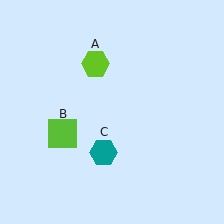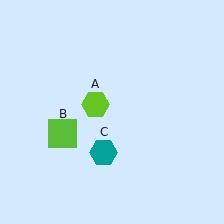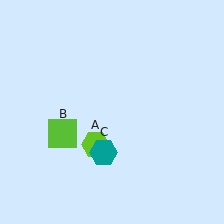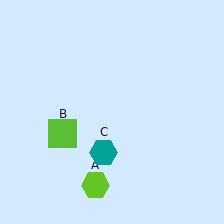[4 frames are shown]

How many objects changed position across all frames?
1 object changed position: lime hexagon (object A).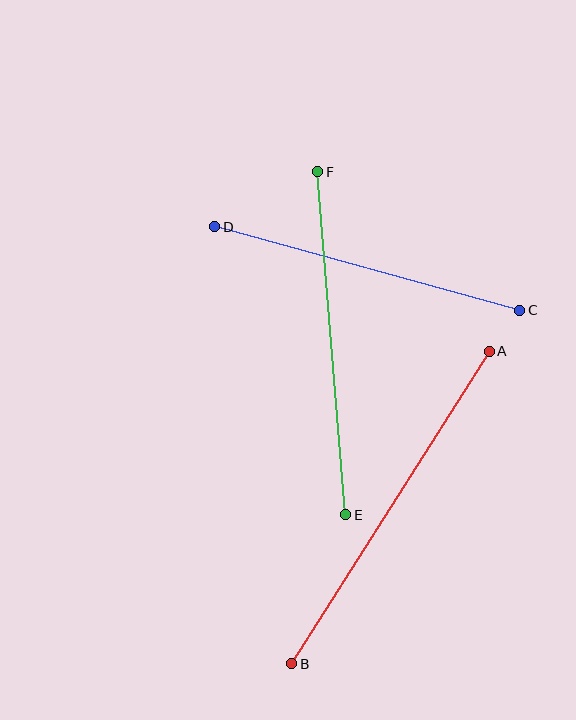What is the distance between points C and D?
The distance is approximately 316 pixels.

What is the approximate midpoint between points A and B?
The midpoint is at approximately (391, 508) pixels.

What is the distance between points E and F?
The distance is approximately 344 pixels.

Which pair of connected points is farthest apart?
Points A and B are farthest apart.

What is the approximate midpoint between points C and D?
The midpoint is at approximately (367, 269) pixels.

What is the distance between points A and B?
The distance is approximately 370 pixels.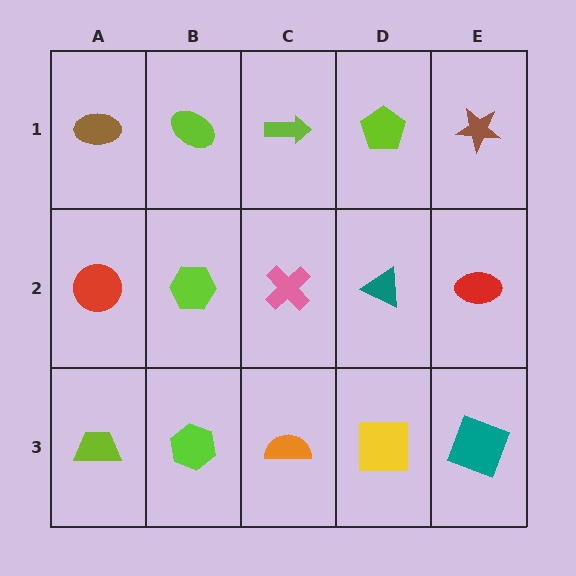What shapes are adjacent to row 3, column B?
A lime hexagon (row 2, column B), a lime trapezoid (row 3, column A), an orange semicircle (row 3, column C).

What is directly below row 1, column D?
A teal triangle.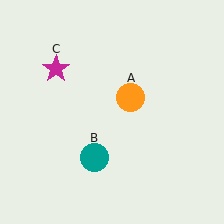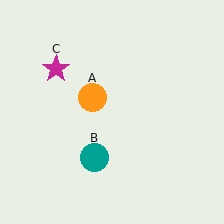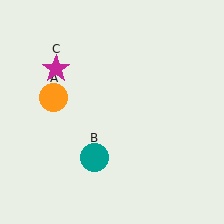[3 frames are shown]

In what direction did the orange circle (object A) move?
The orange circle (object A) moved left.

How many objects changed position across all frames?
1 object changed position: orange circle (object A).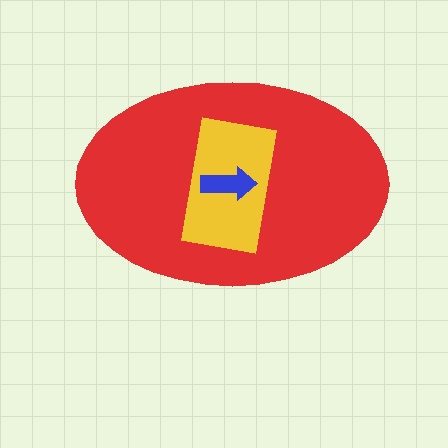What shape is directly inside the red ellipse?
The yellow rectangle.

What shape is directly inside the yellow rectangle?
The blue arrow.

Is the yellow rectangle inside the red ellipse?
Yes.